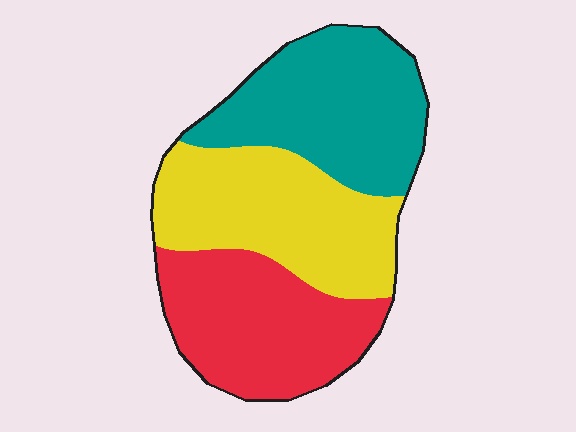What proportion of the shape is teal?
Teal takes up between a quarter and a half of the shape.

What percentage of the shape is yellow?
Yellow takes up about one third (1/3) of the shape.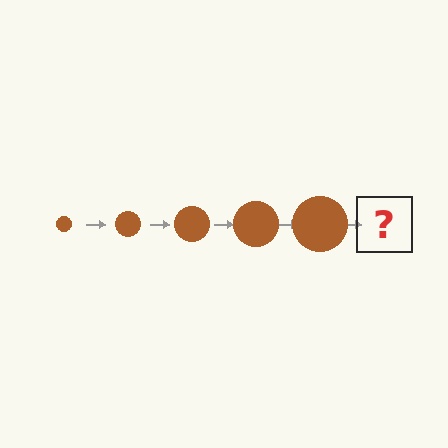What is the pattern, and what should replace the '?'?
The pattern is that the circle gets progressively larger each step. The '?' should be a brown circle, larger than the previous one.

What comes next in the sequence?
The next element should be a brown circle, larger than the previous one.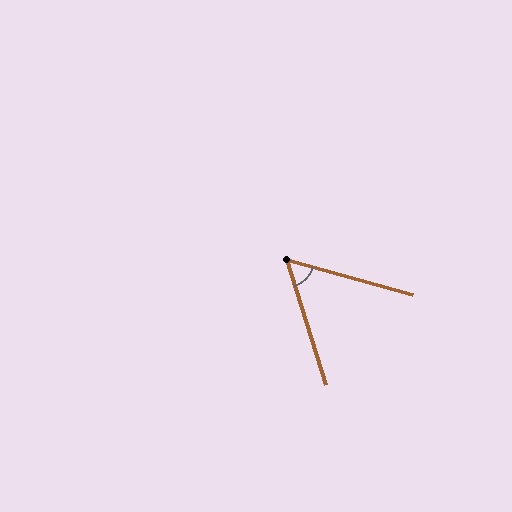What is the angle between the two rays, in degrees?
Approximately 57 degrees.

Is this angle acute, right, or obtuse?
It is acute.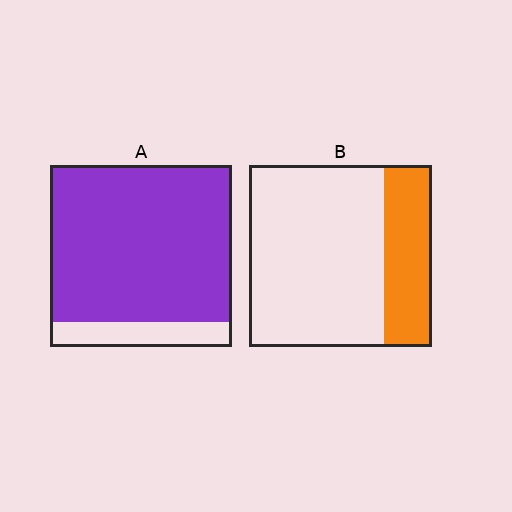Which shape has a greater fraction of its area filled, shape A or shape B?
Shape A.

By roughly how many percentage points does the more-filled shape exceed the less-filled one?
By roughly 60 percentage points (A over B).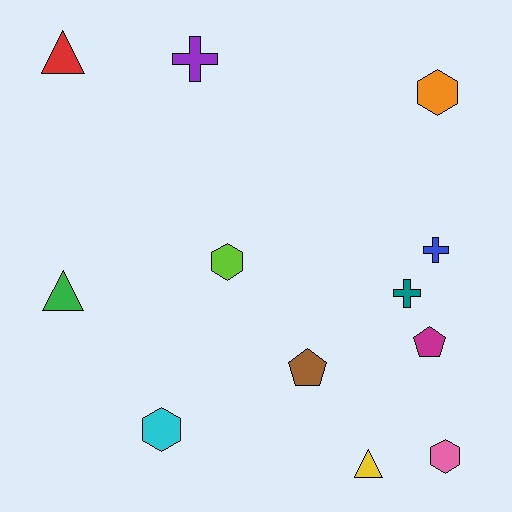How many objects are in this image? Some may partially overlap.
There are 12 objects.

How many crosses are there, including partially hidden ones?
There are 3 crosses.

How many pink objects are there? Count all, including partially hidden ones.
There is 1 pink object.